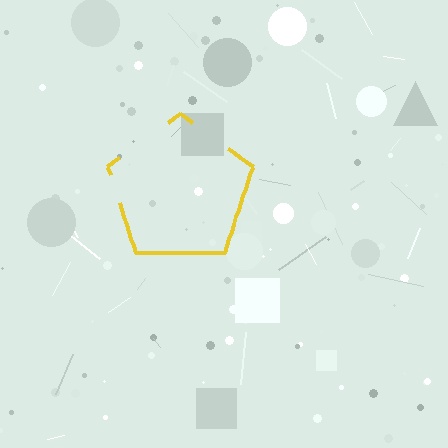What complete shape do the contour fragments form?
The contour fragments form a pentagon.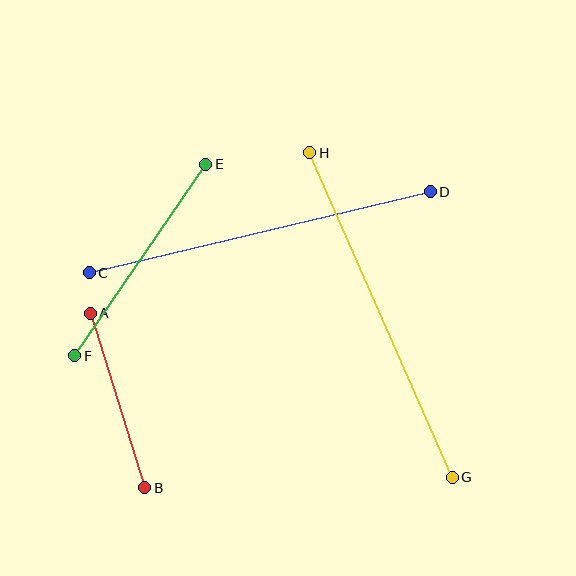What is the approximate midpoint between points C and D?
The midpoint is at approximately (260, 232) pixels.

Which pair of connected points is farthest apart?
Points G and H are farthest apart.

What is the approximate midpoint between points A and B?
The midpoint is at approximately (118, 400) pixels.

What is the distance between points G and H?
The distance is approximately 354 pixels.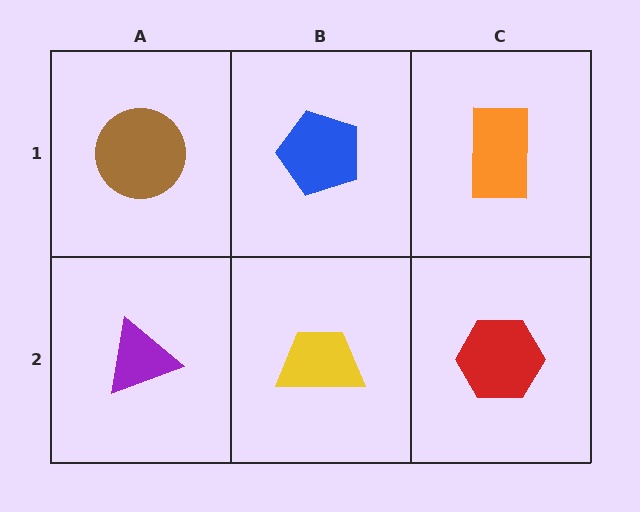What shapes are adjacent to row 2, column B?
A blue pentagon (row 1, column B), a purple triangle (row 2, column A), a red hexagon (row 2, column C).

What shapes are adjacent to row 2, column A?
A brown circle (row 1, column A), a yellow trapezoid (row 2, column B).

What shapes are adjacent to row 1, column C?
A red hexagon (row 2, column C), a blue pentagon (row 1, column B).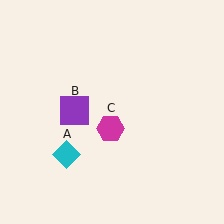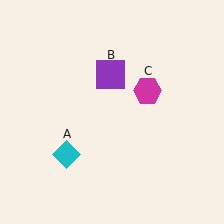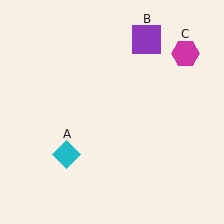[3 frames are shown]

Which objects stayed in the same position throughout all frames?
Cyan diamond (object A) remained stationary.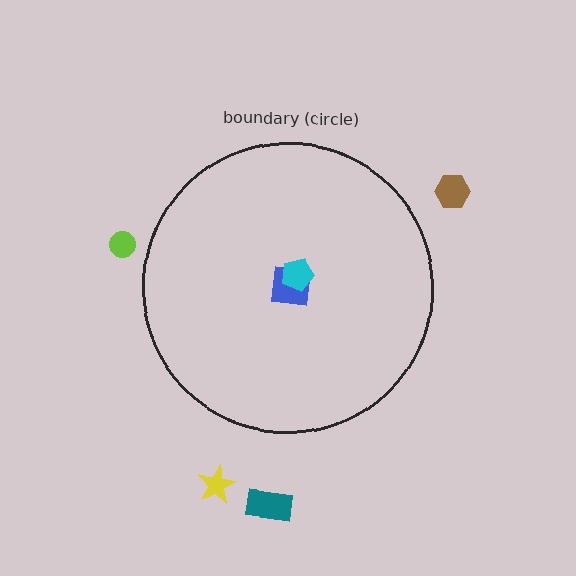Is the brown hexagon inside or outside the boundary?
Outside.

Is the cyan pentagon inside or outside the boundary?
Inside.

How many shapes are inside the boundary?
2 inside, 4 outside.